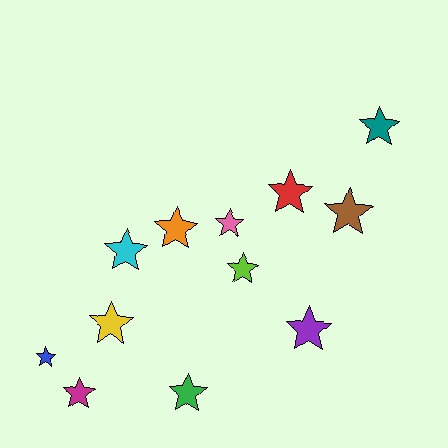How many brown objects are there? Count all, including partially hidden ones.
There is 1 brown object.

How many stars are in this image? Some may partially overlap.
There are 12 stars.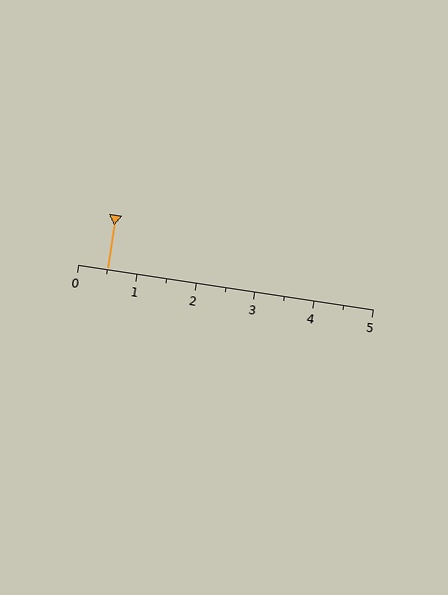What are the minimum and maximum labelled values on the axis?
The axis runs from 0 to 5.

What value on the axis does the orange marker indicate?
The marker indicates approximately 0.5.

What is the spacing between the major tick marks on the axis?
The major ticks are spaced 1 apart.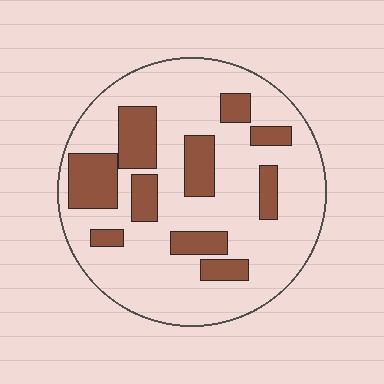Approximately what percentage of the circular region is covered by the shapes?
Approximately 25%.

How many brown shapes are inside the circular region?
10.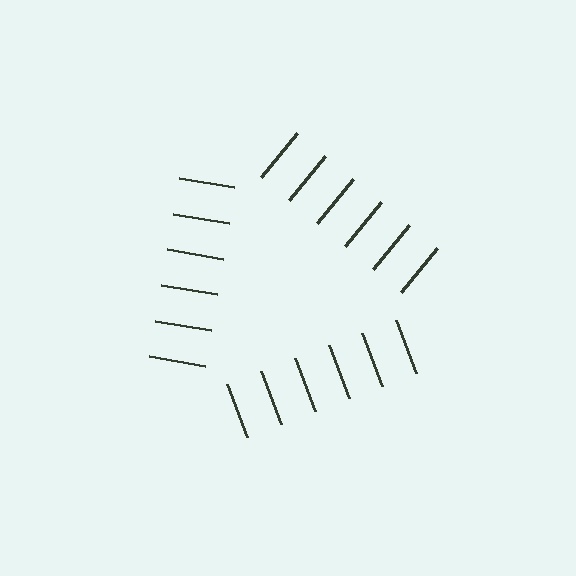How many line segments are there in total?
18 — 6 along each of the 3 edges.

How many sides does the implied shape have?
3 sides — the line-ends trace a triangle.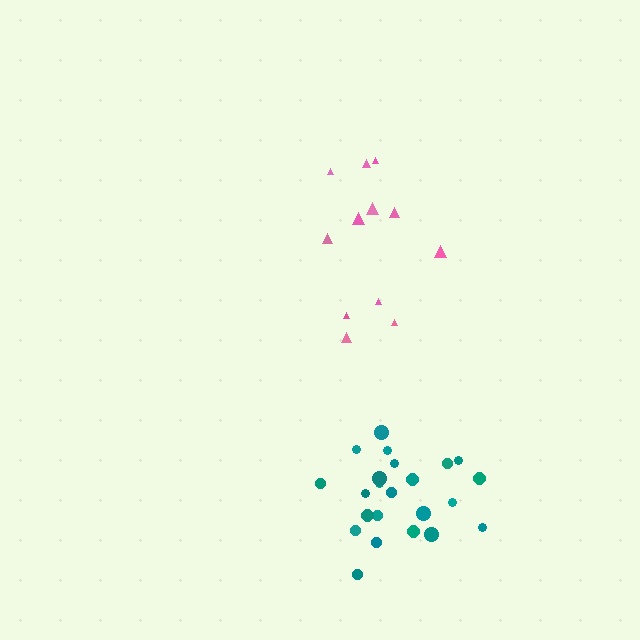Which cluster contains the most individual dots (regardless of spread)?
Teal (23).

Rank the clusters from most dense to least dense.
teal, pink.